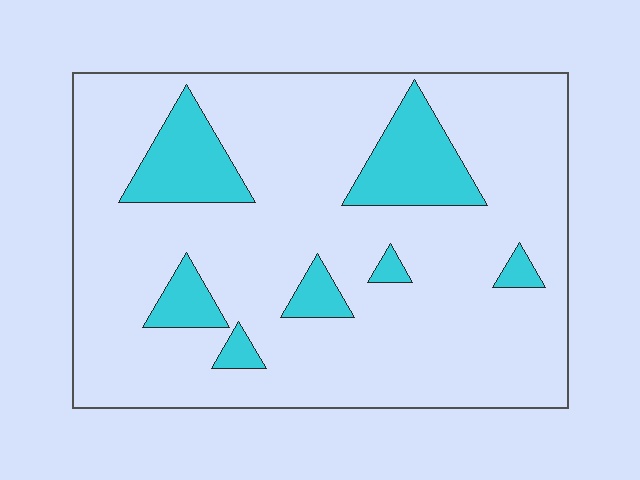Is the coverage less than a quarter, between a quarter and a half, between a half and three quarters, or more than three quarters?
Less than a quarter.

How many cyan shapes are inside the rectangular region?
7.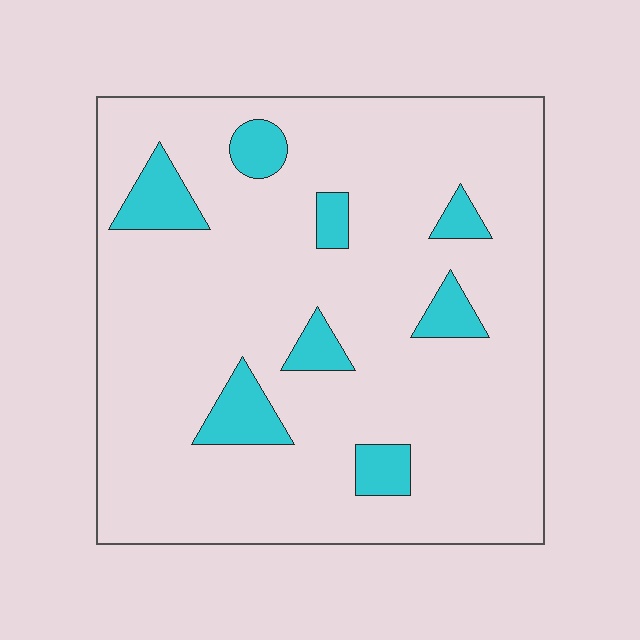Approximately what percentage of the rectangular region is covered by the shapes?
Approximately 10%.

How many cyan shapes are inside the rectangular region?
8.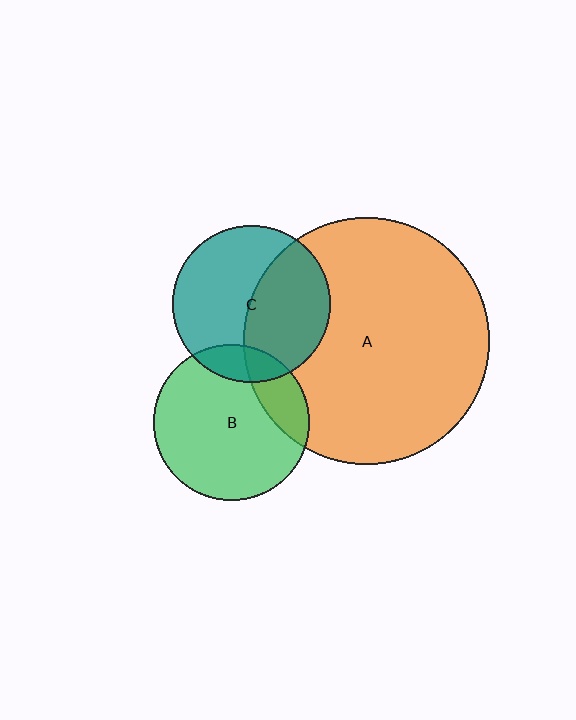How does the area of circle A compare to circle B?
Approximately 2.5 times.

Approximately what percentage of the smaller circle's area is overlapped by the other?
Approximately 20%.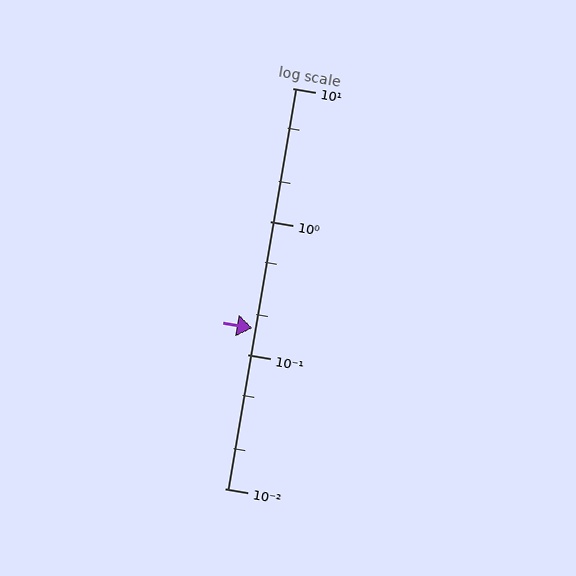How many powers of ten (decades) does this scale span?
The scale spans 3 decades, from 0.01 to 10.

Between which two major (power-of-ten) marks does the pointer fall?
The pointer is between 0.1 and 1.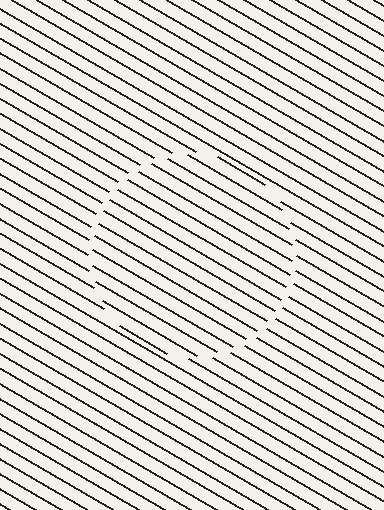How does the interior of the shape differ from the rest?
The interior of the shape contains the same grating, shifted by half a period — the contour is defined by the phase discontinuity where line-ends from the inner and outer gratings abut.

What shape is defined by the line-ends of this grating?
An illusory circle. The interior of the shape contains the same grating, shifted by half a period — the contour is defined by the phase discontinuity where line-ends from the inner and outer gratings abut.